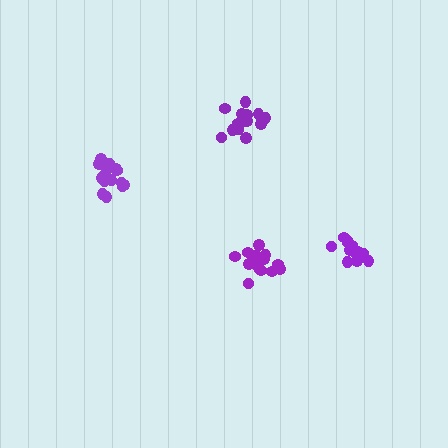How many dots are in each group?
Group 1: 14 dots, Group 2: 14 dots, Group 3: 15 dots, Group 4: 14 dots (57 total).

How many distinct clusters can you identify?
There are 4 distinct clusters.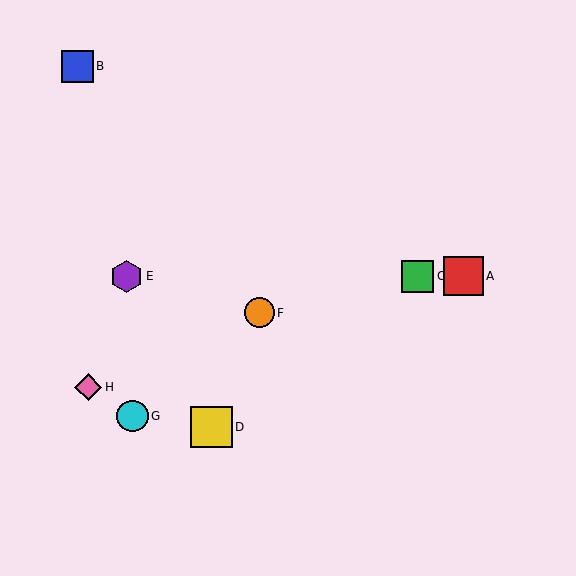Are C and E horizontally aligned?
Yes, both are at y≈276.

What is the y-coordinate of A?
Object A is at y≈276.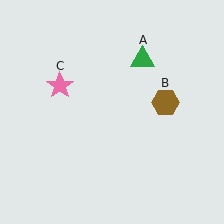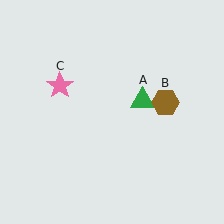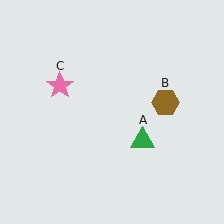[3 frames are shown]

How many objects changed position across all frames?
1 object changed position: green triangle (object A).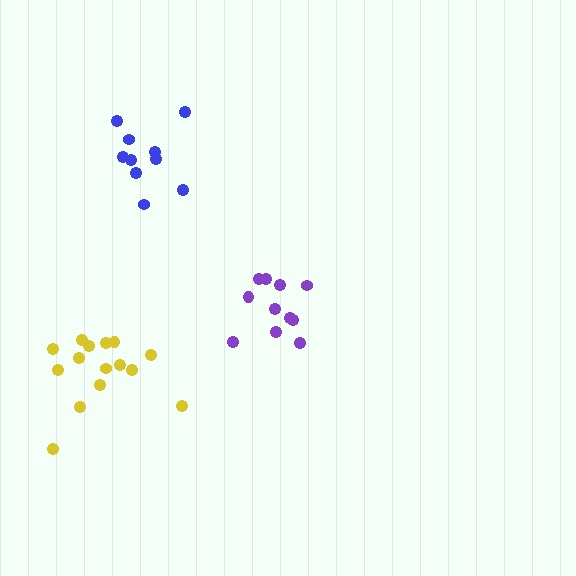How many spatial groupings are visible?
There are 3 spatial groupings.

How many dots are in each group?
Group 1: 15 dots, Group 2: 11 dots, Group 3: 10 dots (36 total).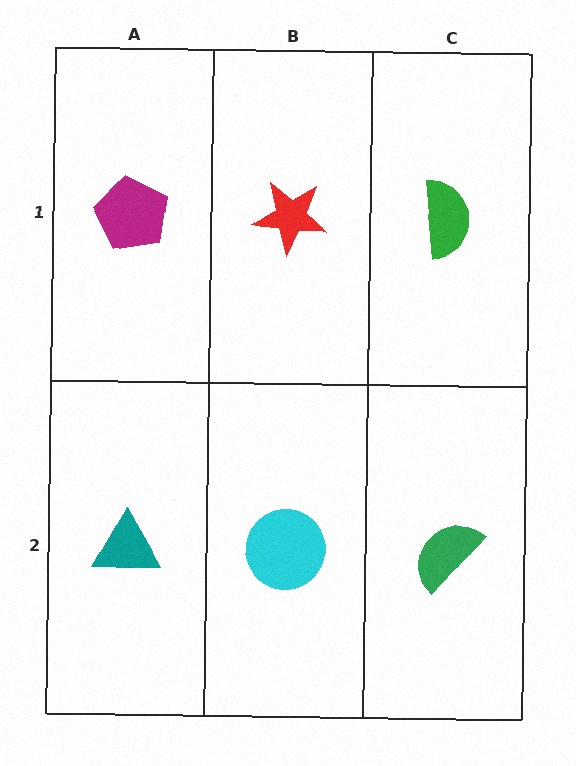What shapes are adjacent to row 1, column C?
A green semicircle (row 2, column C), a red star (row 1, column B).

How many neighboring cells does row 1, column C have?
2.